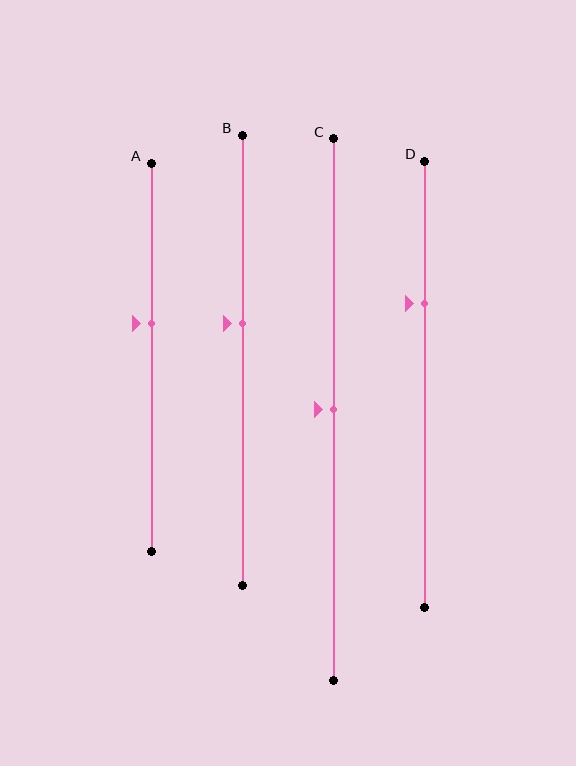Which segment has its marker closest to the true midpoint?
Segment C has its marker closest to the true midpoint.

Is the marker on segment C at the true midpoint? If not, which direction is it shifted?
Yes, the marker on segment C is at the true midpoint.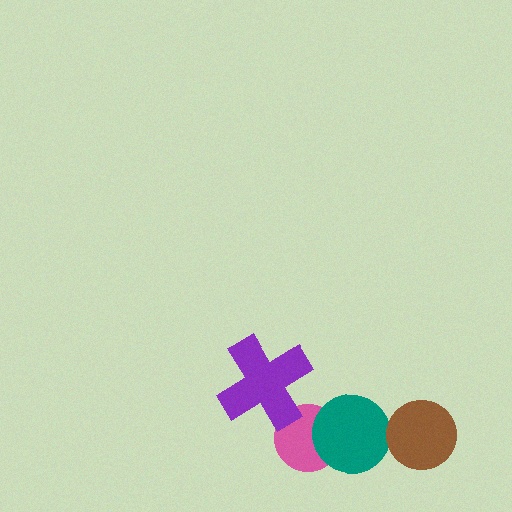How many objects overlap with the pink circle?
2 objects overlap with the pink circle.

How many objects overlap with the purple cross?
1 object overlaps with the purple cross.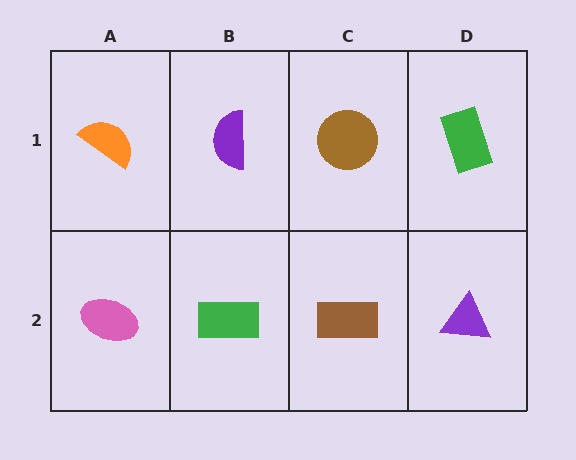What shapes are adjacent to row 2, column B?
A purple semicircle (row 1, column B), a pink ellipse (row 2, column A), a brown rectangle (row 2, column C).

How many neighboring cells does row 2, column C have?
3.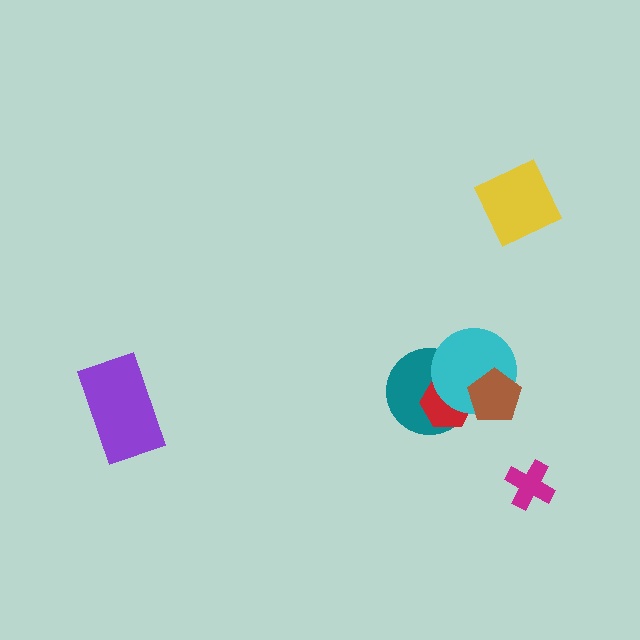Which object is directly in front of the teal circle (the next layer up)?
The red hexagon is directly in front of the teal circle.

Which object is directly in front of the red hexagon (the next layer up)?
The cyan circle is directly in front of the red hexagon.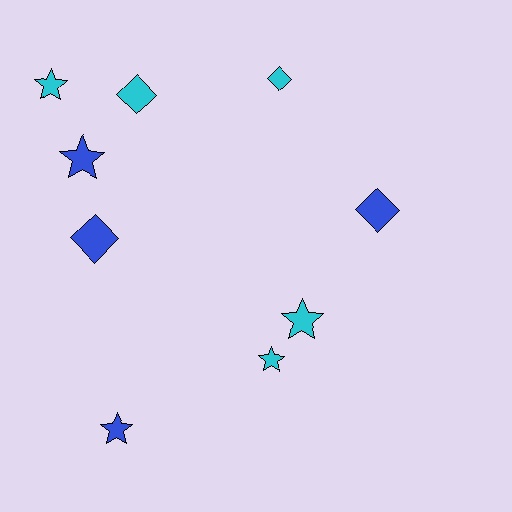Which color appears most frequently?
Cyan, with 5 objects.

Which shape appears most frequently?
Star, with 5 objects.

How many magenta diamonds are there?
There are no magenta diamonds.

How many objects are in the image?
There are 9 objects.